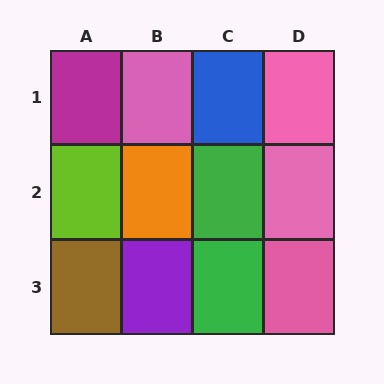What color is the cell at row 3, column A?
Brown.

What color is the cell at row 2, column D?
Pink.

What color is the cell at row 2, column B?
Orange.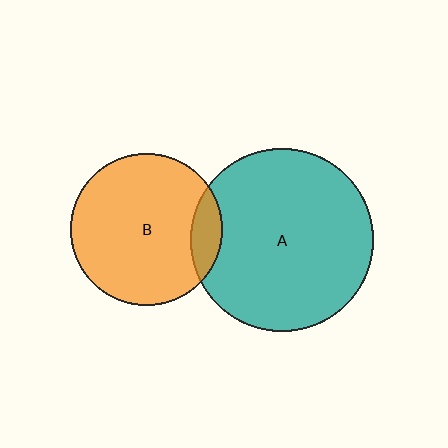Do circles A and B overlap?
Yes.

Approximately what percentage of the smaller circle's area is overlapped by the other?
Approximately 10%.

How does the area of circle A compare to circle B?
Approximately 1.4 times.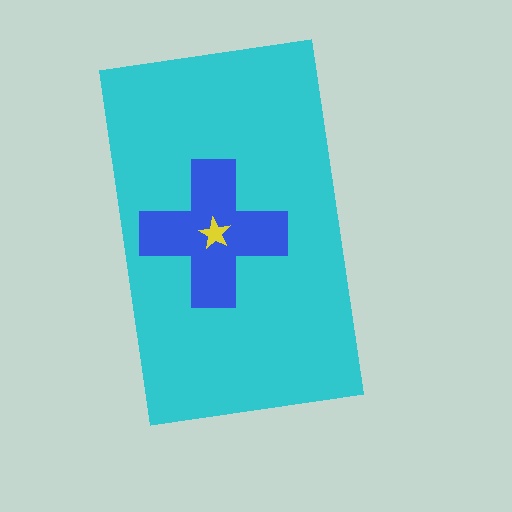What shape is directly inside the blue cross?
The yellow star.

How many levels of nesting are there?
3.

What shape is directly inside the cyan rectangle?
The blue cross.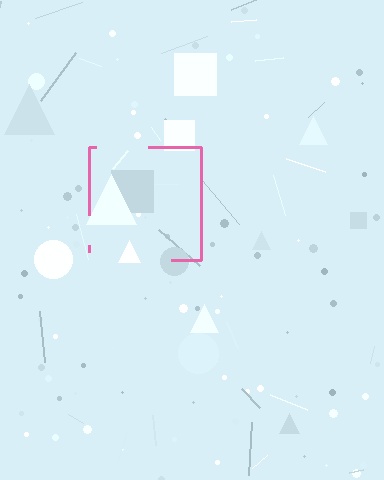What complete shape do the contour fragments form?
The contour fragments form a square.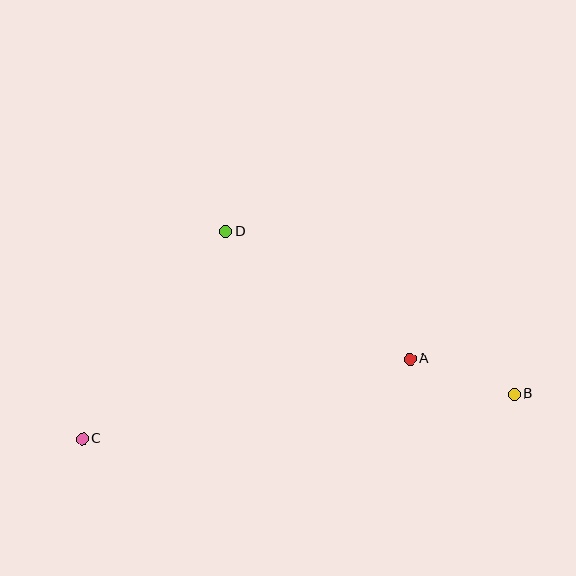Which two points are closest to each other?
Points A and B are closest to each other.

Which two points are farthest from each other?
Points B and C are farthest from each other.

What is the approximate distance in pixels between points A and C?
The distance between A and C is approximately 337 pixels.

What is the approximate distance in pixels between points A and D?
The distance between A and D is approximately 224 pixels.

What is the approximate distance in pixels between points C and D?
The distance between C and D is approximately 252 pixels.